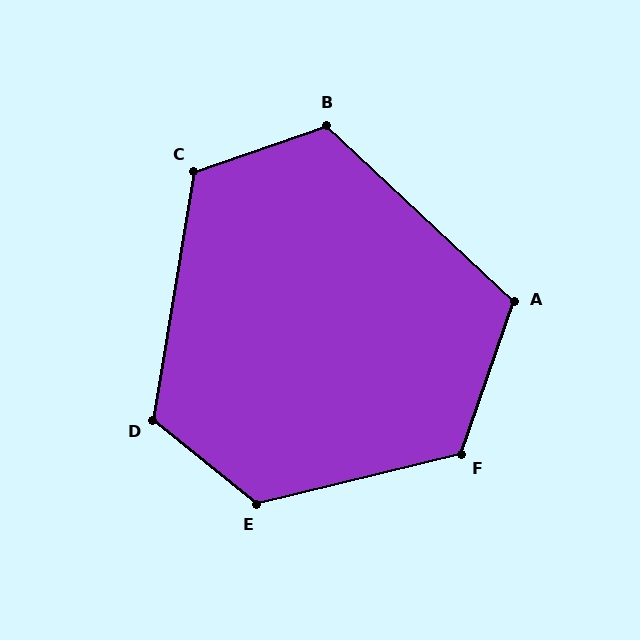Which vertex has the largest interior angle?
E, at approximately 127 degrees.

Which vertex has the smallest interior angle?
A, at approximately 114 degrees.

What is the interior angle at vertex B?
Approximately 117 degrees (obtuse).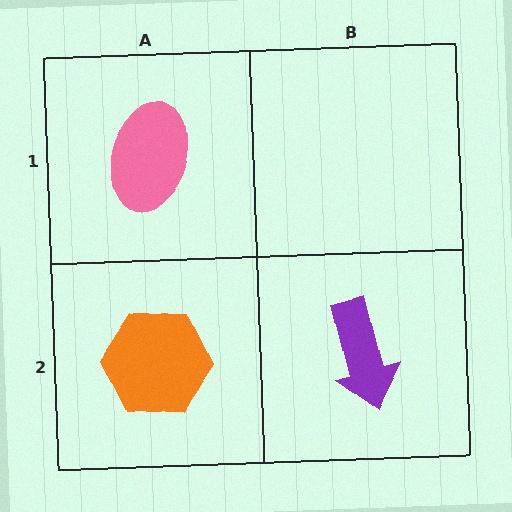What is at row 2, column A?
An orange hexagon.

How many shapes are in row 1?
1 shape.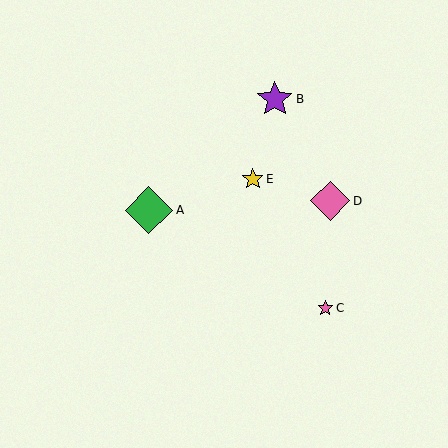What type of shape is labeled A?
Shape A is a green diamond.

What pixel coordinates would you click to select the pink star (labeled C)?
Click at (325, 308) to select the pink star C.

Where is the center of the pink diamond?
The center of the pink diamond is at (330, 201).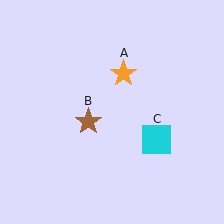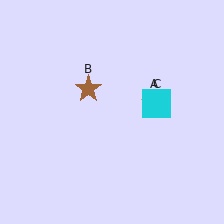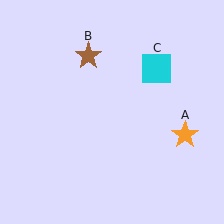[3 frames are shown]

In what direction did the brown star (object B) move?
The brown star (object B) moved up.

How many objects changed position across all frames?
3 objects changed position: orange star (object A), brown star (object B), cyan square (object C).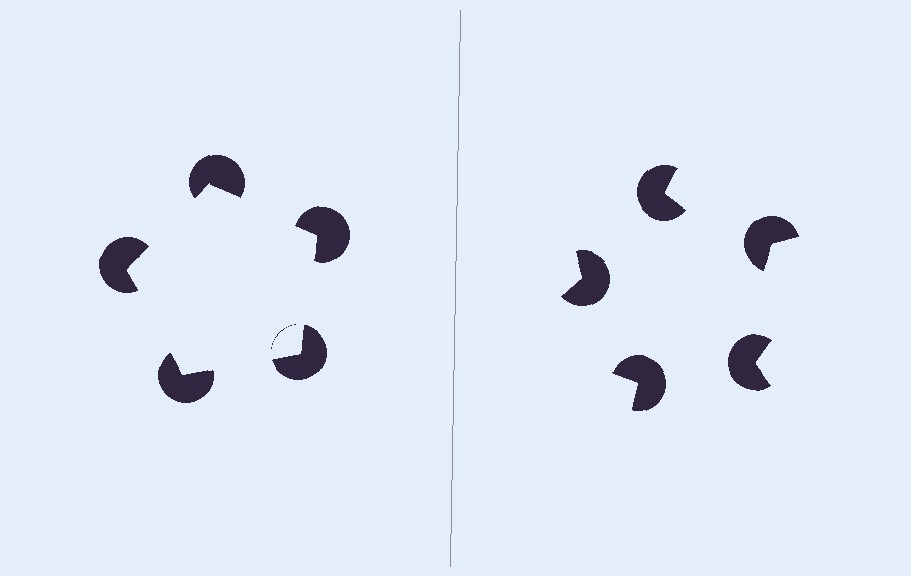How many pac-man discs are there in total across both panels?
10 — 5 on each side.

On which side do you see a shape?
An illusory pentagon appears on the left side. On the right side the wedge cuts are rotated, so no coherent shape forms.